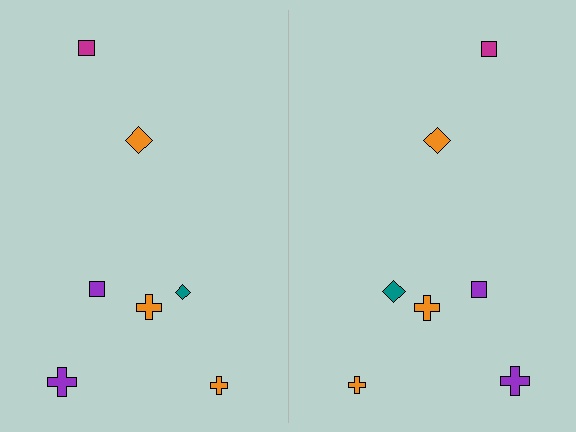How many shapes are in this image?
There are 14 shapes in this image.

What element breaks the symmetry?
The teal diamond on the right side has a different size than its mirror counterpart.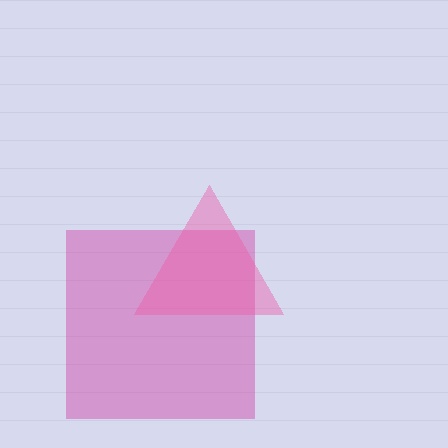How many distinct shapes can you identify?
There are 2 distinct shapes: a magenta square, a pink triangle.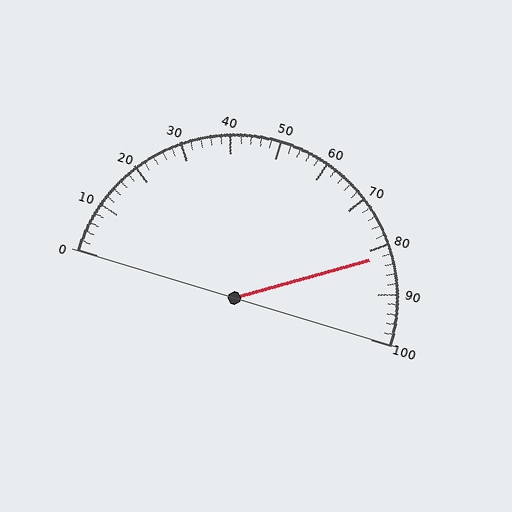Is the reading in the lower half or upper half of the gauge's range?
The reading is in the upper half of the range (0 to 100).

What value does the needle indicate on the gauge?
The needle indicates approximately 82.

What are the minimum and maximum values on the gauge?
The gauge ranges from 0 to 100.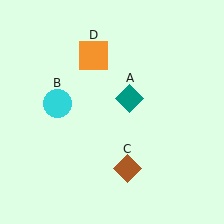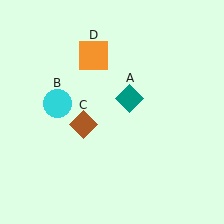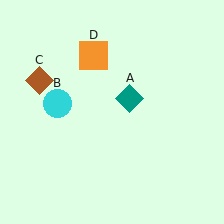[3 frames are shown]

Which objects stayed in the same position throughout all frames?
Teal diamond (object A) and cyan circle (object B) and orange square (object D) remained stationary.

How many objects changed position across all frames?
1 object changed position: brown diamond (object C).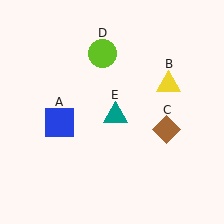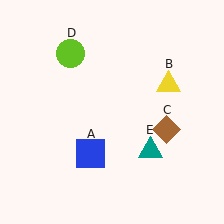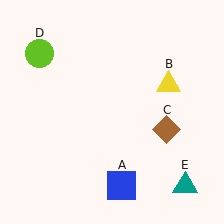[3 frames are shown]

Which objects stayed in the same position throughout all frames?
Yellow triangle (object B) and brown diamond (object C) remained stationary.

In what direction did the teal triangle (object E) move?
The teal triangle (object E) moved down and to the right.